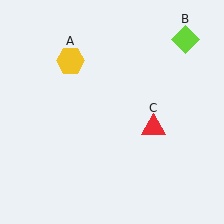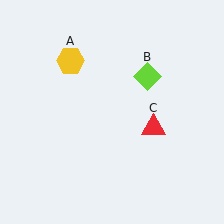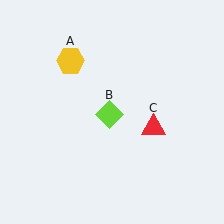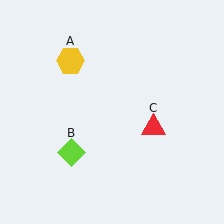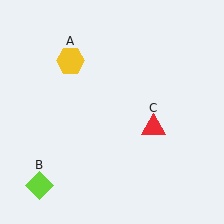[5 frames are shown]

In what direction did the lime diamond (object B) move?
The lime diamond (object B) moved down and to the left.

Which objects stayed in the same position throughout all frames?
Yellow hexagon (object A) and red triangle (object C) remained stationary.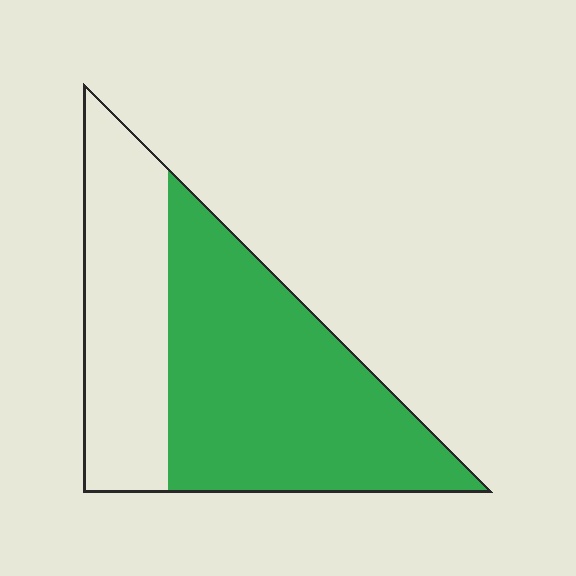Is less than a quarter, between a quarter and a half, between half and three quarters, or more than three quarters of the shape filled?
Between half and three quarters.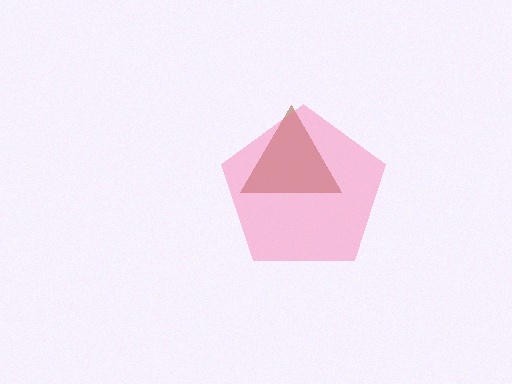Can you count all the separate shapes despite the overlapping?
Yes, there are 2 separate shapes.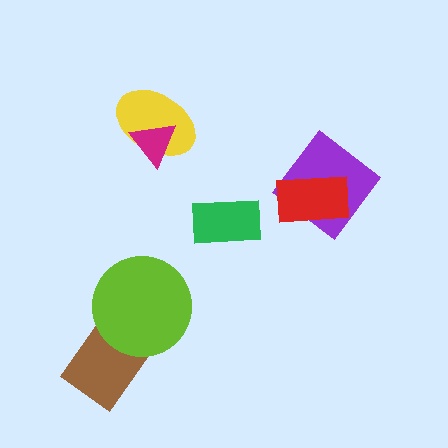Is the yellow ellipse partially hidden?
Yes, it is partially covered by another shape.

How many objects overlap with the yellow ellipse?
1 object overlaps with the yellow ellipse.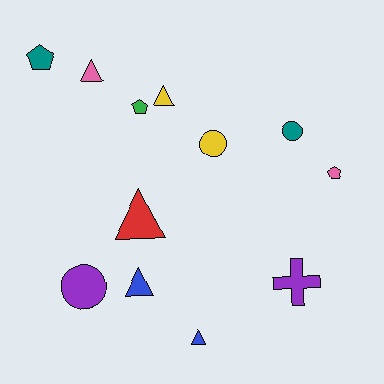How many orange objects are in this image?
There are no orange objects.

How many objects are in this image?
There are 12 objects.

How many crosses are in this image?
There is 1 cross.